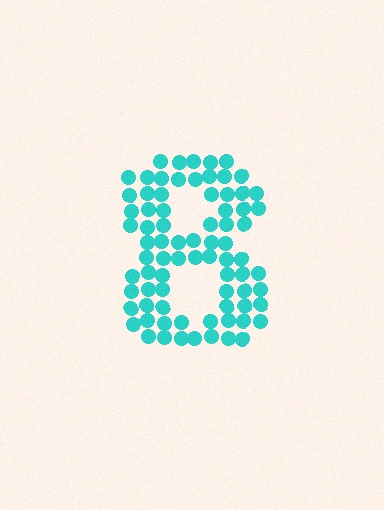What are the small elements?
The small elements are circles.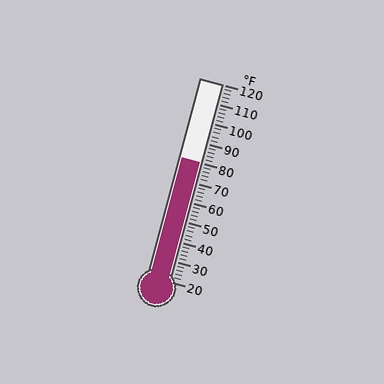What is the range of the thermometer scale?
The thermometer scale ranges from 20°F to 120°F.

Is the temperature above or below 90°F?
The temperature is below 90°F.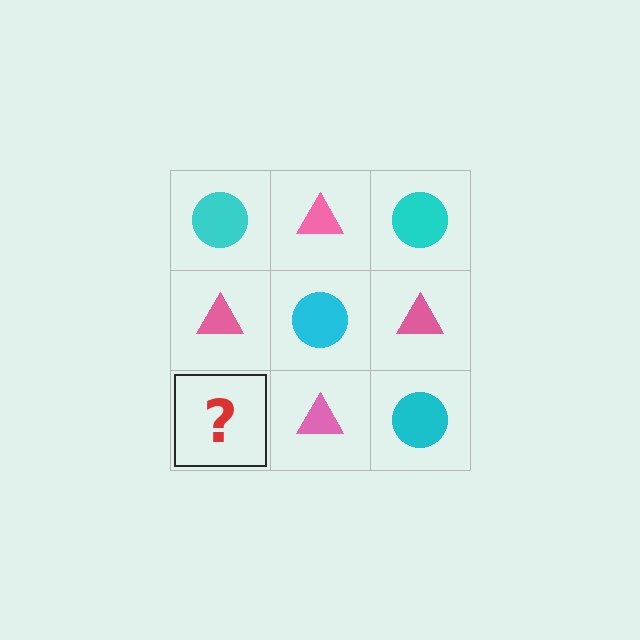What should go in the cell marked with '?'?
The missing cell should contain a cyan circle.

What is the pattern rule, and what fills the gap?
The rule is that it alternates cyan circle and pink triangle in a checkerboard pattern. The gap should be filled with a cyan circle.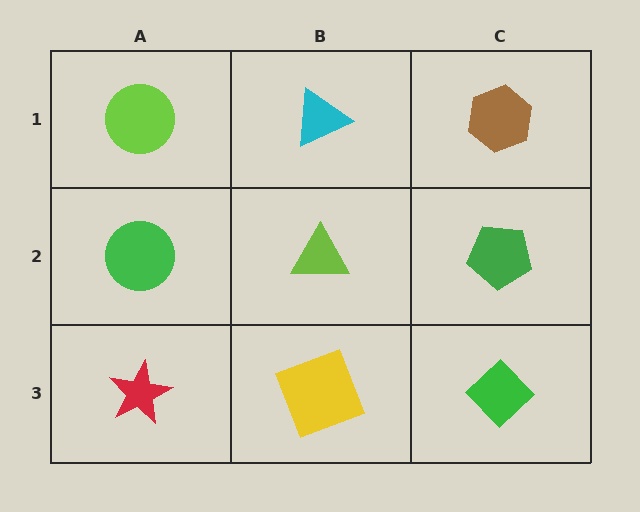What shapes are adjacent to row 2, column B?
A cyan triangle (row 1, column B), a yellow square (row 3, column B), a green circle (row 2, column A), a green pentagon (row 2, column C).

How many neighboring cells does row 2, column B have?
4.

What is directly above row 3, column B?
A lime triangle.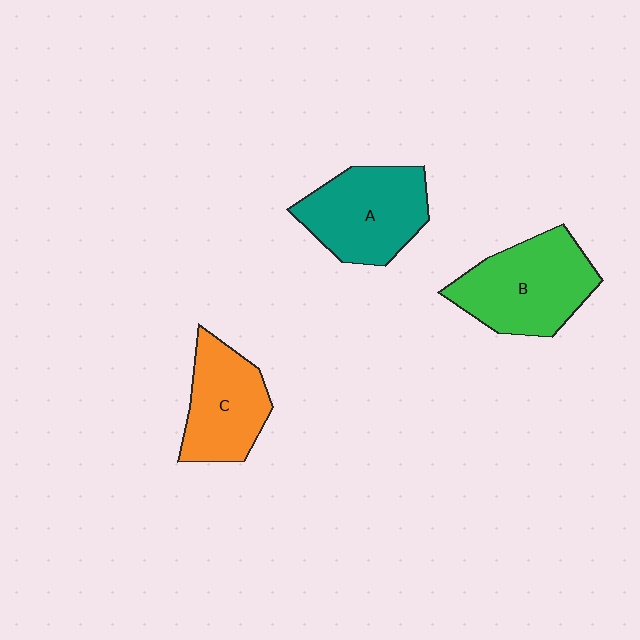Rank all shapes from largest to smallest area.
From largest to smallest: B (green), A (teal), C (orange).